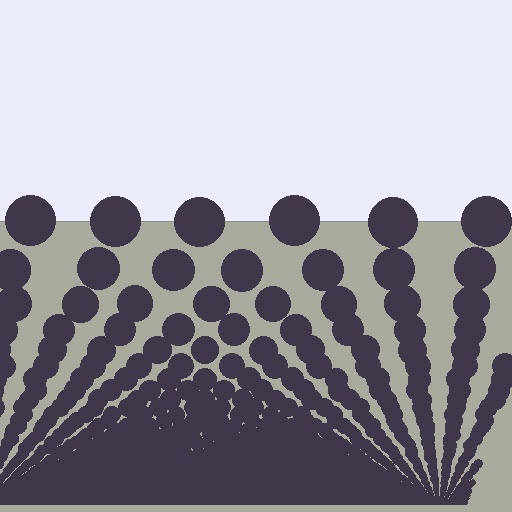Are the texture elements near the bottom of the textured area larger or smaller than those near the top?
Smaller. The gradient is inverted — elements near the bottom are smaller and denser.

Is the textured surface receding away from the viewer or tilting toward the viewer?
The surface appears to tilt toward the viewer. Texture elements get larger and sparser toward the top.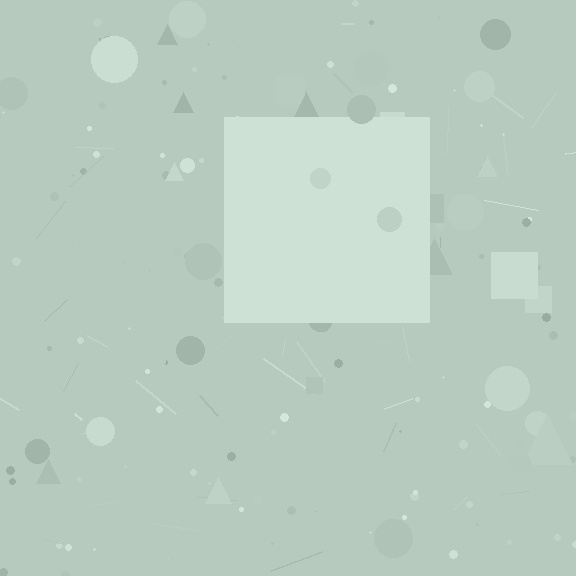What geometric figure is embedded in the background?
A square is embedded in the background.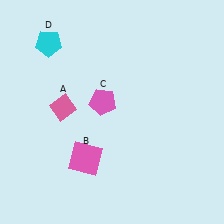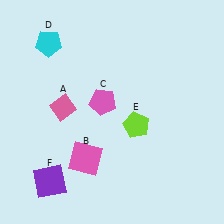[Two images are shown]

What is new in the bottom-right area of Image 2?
A lime pentagon (E) was added in the bottom-right area of Image 2.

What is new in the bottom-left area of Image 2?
A purple square (F) was added in the bottom-left area of Image 2.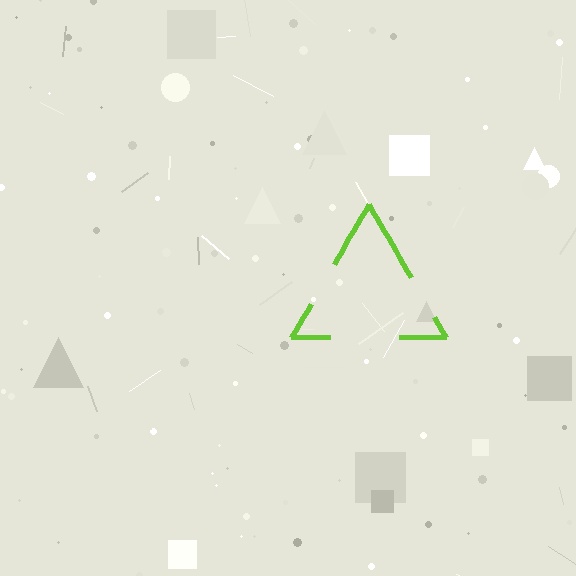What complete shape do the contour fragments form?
The contour fragments form a triangle.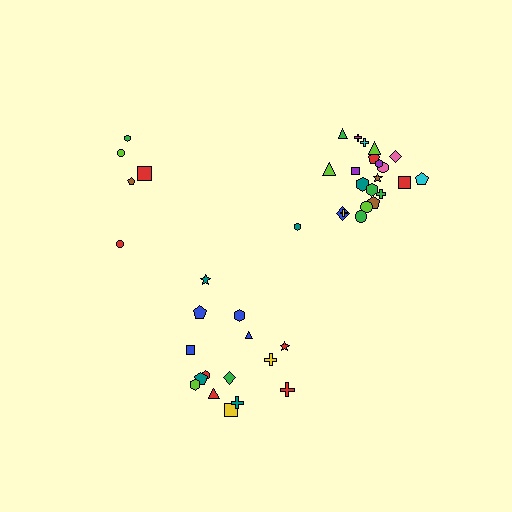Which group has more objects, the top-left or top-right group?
The top-right group.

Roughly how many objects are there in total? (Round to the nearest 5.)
Roughly 40 objects in total.